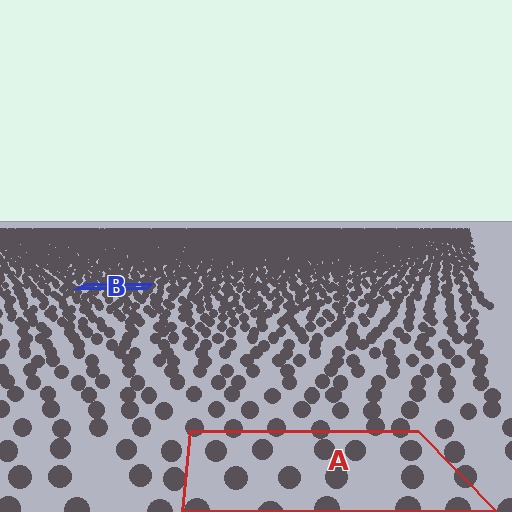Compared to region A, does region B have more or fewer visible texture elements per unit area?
Region B has more texture elements per unit area — they are packed more densely because it is farther away.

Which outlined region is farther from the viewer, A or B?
Region B is farther from the viewer — the texture elements inside it appear smaller and more densely packed.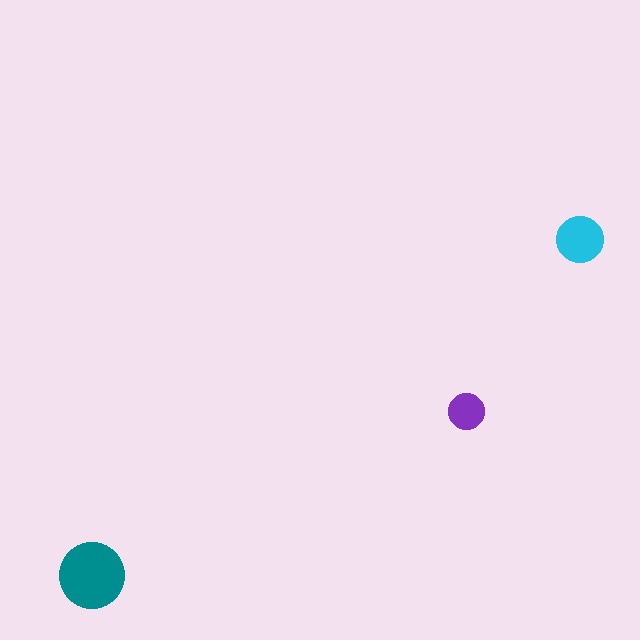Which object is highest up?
The cyan circle is topmost.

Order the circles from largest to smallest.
the teal one, the cyan one, the purple one.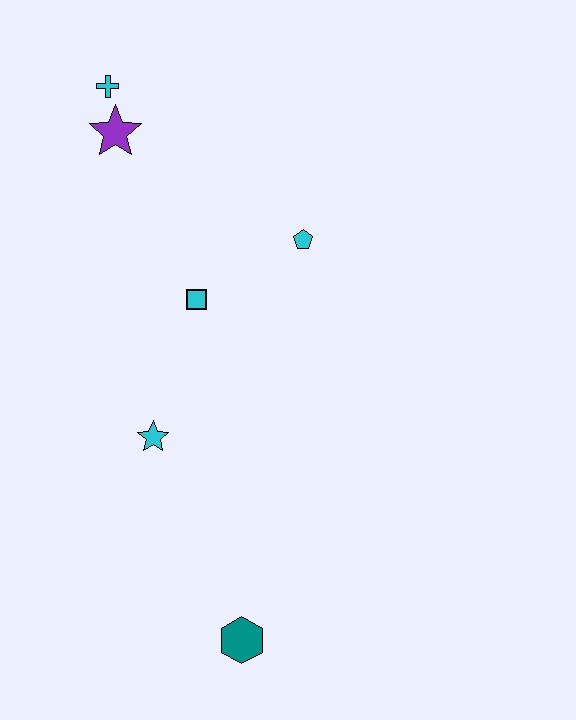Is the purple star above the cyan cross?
No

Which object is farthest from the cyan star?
The cyan cross is farthest from the cyan star.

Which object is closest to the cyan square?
The cyan pentagon is closest to the cyan square.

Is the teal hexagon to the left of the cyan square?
No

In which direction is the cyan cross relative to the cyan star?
The cyan cross is above the cyan star.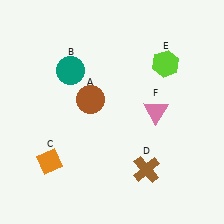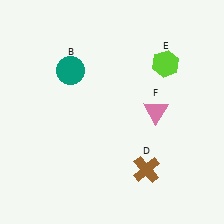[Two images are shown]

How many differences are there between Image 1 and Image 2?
There are 2 differences between the two images.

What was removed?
The orange diamond (C), the brown circle (A) were removed in Image 2.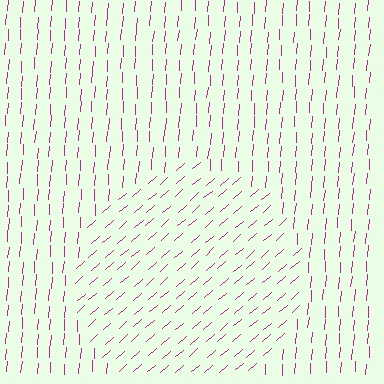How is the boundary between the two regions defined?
The boundary is defined purely by a change in line orientation (approximately 45 degrees difference). All lines are the same color and thickness.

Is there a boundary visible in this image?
Yes, there is a texture boundary formed by a change in line orientation.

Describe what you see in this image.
The image is filled with small magenta line segments. A circle region in the image has lines oriented differently from the surrounding lines, creating a visible texture boundary.